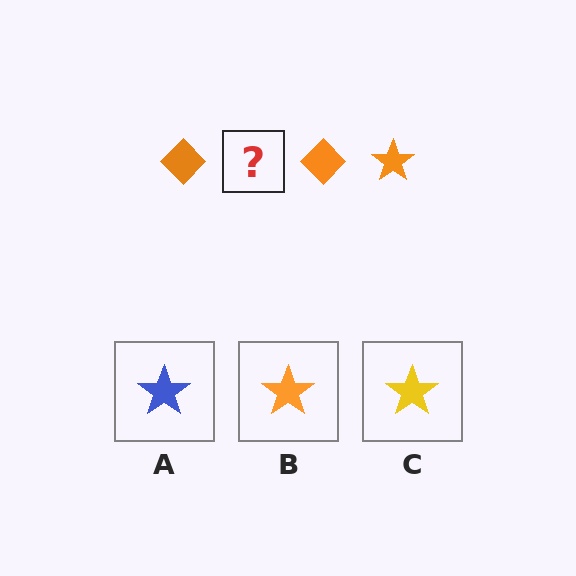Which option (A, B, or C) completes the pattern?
B.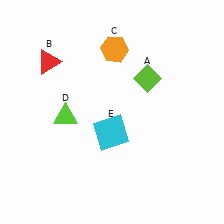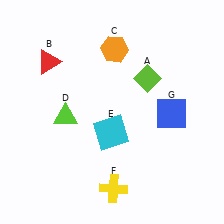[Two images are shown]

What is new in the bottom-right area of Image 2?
A yellow cross (F) was added in the bottom-right area of Image 2.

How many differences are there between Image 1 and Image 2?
There are 2 differences between the two images.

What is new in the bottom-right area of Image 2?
A blue square (G) was added in the bottom-right area of Image 2.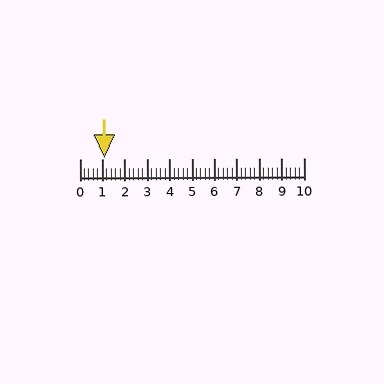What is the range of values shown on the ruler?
The ruler shows values from 0 to 10.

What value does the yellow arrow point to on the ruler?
The yellow arrow points to approximately 1.1.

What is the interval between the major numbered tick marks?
The major tick marks are spaced 1 units apart.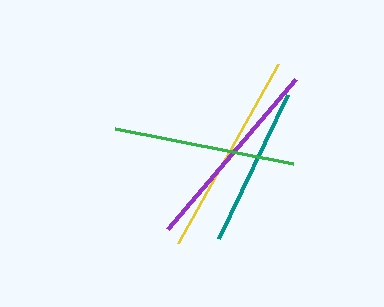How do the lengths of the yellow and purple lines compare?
The yellow and purple lines are approximately the same length.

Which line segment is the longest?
The yellow line is the longest at approximately 205 pixels.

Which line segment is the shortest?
The teal line is the shortest at approximately 160 pixels.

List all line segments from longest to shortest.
From longest to shortest: yellow, purple, green, teal.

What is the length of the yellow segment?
The yellow segment is approximately 205 pixels long.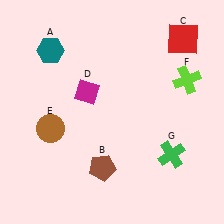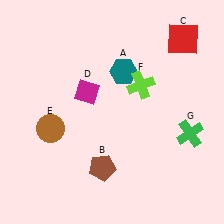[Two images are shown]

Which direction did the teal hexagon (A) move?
The teal hexagon (A) moved right.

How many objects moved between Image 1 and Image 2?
3 objects moved between the two images.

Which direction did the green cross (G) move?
The green cross (G) moved up.